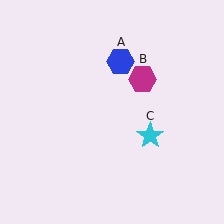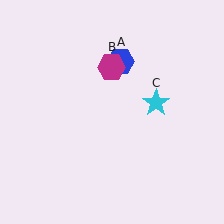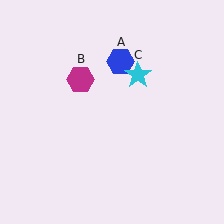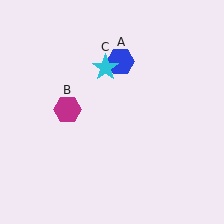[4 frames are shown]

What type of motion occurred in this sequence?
The magenta hexagon (object B), cyan star (object C) rotated counterclockwise around the center of the scene.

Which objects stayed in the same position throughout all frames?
Blue hexagon (object A) remained stationary.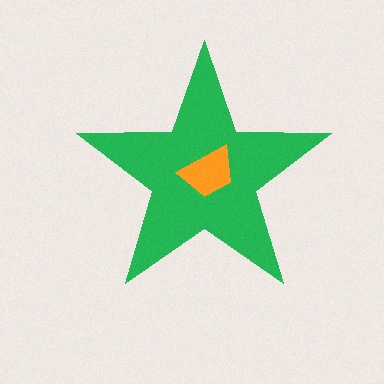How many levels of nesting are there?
2.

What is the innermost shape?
The orange trapezoid.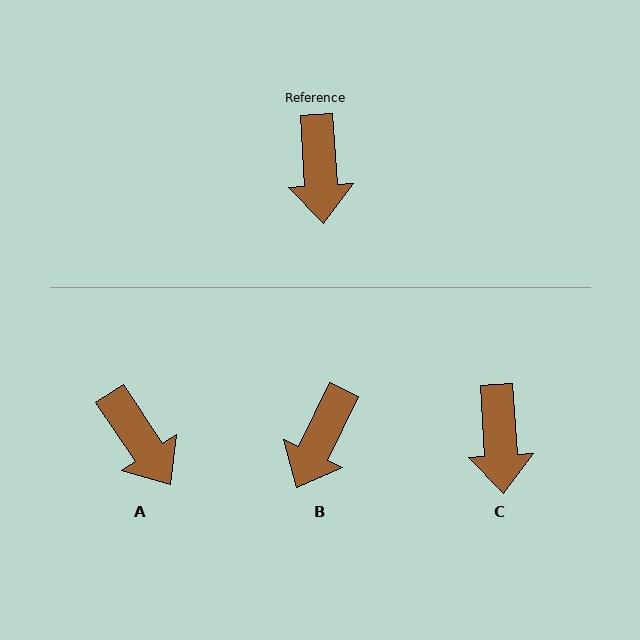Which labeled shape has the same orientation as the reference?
C.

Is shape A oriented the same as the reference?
No, it is off by about 30 degrees.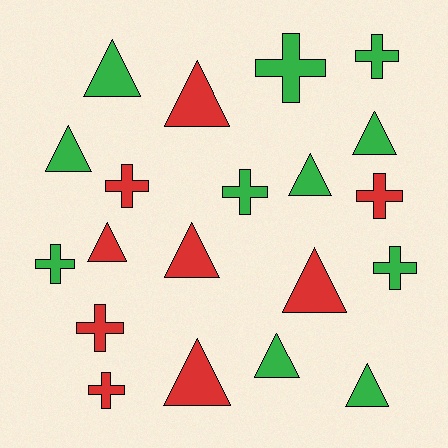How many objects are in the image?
There are 20 objects.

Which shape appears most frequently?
Triangle, with 11 objects.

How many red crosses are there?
There are 4 red crosses.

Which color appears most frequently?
Green, with 11 objects.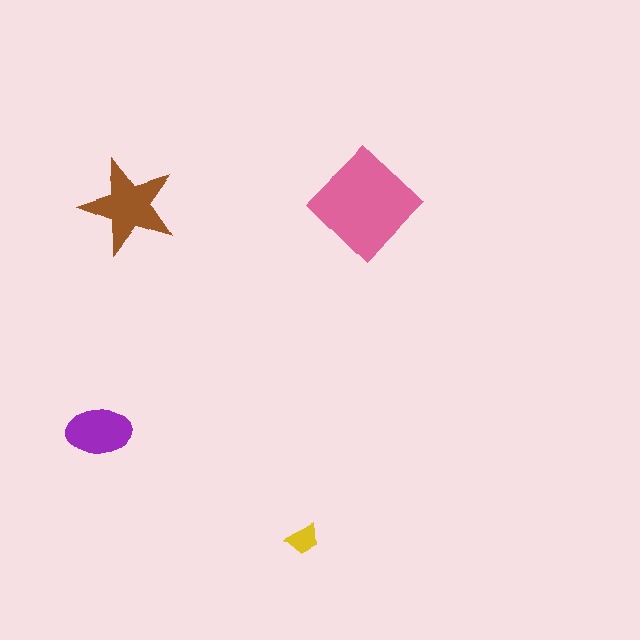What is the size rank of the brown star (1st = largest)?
2nd.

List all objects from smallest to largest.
The yellow trapezoid, the purple ellipse, the brown star, the pink diamond.